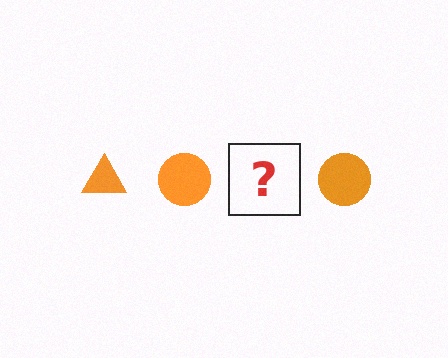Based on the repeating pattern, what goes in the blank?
The blank should be an orange triangle.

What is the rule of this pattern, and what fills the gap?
The rule is that the pattern cycles through triangle, circle shapes in orange. The gap should be filled with an orange triangle.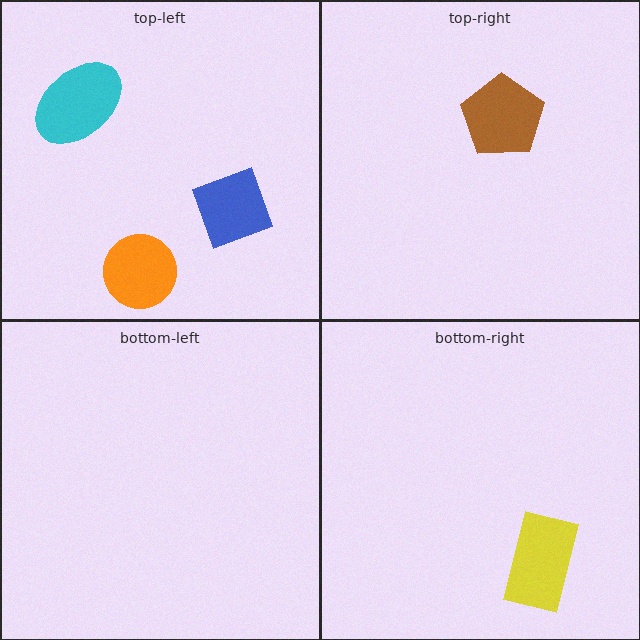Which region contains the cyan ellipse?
The top-left region.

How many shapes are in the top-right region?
1.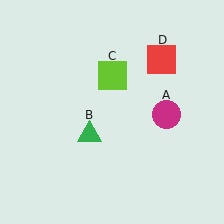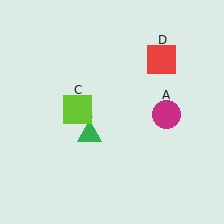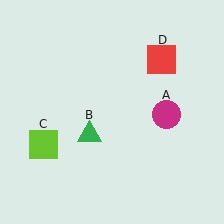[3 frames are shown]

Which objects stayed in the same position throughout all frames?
Magenta circle (object A) and green triangle (object B) and red square (object D) remained stationary.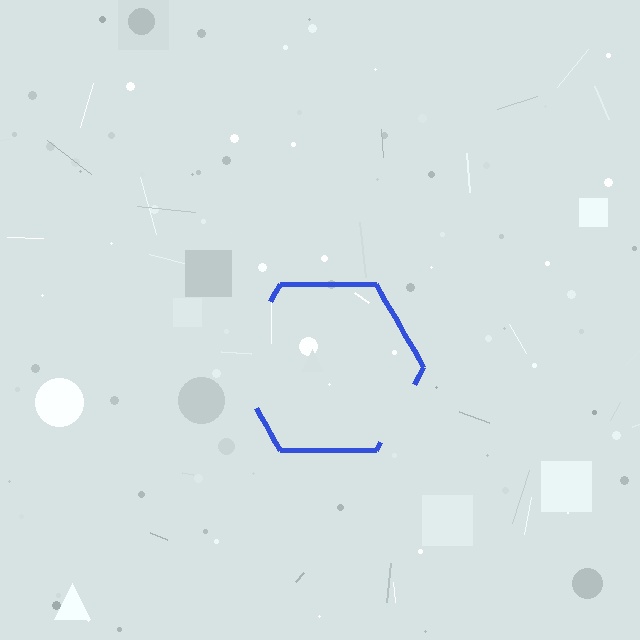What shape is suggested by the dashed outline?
The dashed outline suggests a hexagon.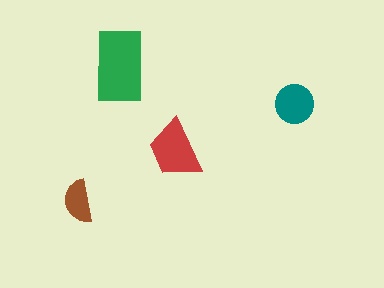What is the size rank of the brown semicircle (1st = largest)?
4th.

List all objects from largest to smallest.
The green rectangle, the red trapezoid, the teal circle, the brown semicircle.